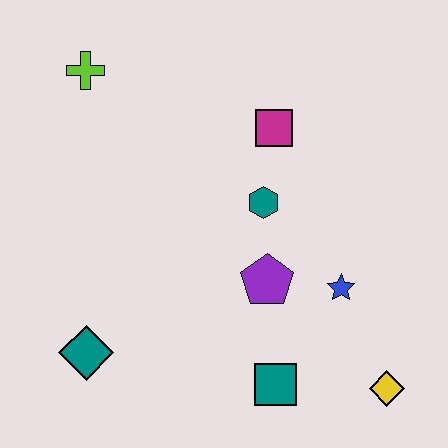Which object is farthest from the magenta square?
The teal diamond is farthest from the magenta square.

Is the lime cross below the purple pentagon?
No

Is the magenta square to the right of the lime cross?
Yes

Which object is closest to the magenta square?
The teal hexagon is closest to the magenta square.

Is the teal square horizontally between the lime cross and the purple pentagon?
No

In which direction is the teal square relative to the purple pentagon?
The teal square is below the purple pentagon.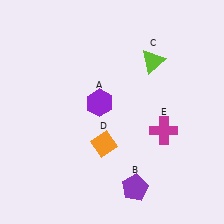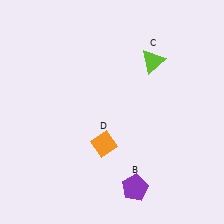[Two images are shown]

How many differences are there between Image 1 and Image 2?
There are 2 differences between the two images.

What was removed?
The purple hexagon (A), the magenta cross (E) were removed in Image 2.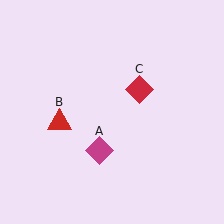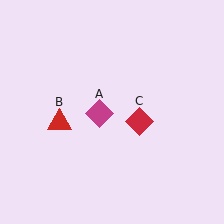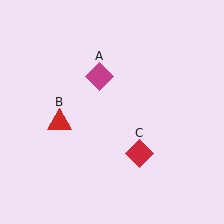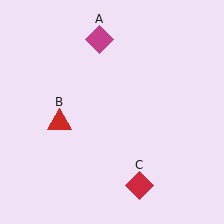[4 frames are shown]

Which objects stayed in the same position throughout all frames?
Red triangle (object B) remained stationary.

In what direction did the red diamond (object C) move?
The red diamond (object C) moved down.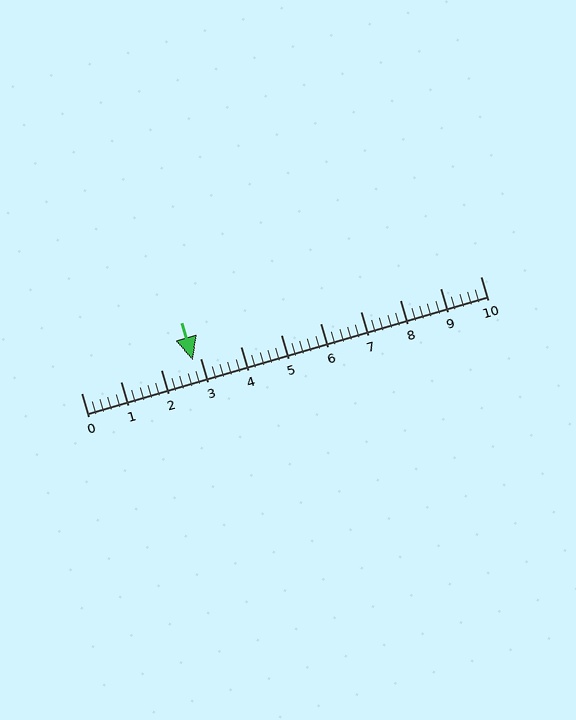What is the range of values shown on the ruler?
The ruler shows values from 0 to 10.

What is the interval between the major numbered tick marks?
The major tick marks are spaced 1 units apart.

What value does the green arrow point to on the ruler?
The green arrow points to approximately 2.8.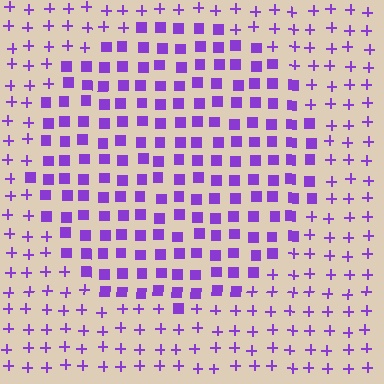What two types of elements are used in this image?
The image uses squares inside the circle region and plus signs outside it.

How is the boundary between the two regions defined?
The boundary is defined by a change in element shape: squares inside vs. plus signs outside. All elements share the same color and spacing.